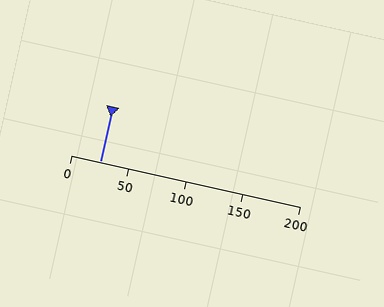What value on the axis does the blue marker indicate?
The marker indicates approximately 25.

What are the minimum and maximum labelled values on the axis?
The axis runs from 0 to 200.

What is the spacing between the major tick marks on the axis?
The major ticks are spaced 50 apart.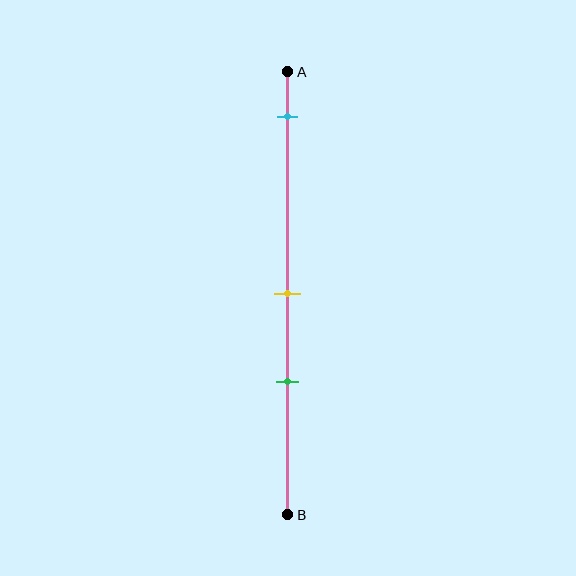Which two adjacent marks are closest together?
The yellow and green marks are the closest adjacent pair.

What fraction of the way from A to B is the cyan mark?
The cyan mark is approximately 10% (0.1) of the way from A to B.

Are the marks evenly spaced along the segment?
No, the marks are not evenly spaced.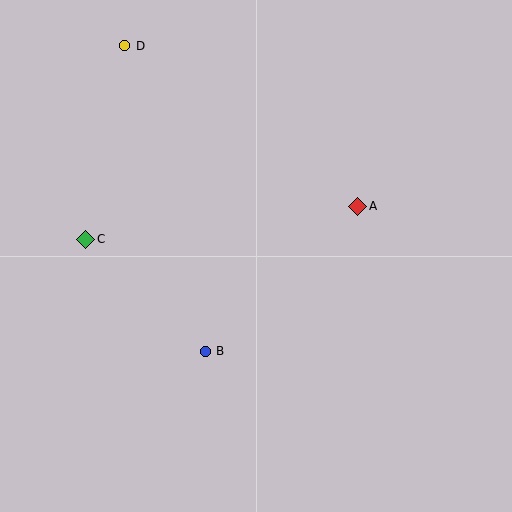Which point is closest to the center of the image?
Point B at (205, 351) is closest to the center.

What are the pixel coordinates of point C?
Point C is at (86, 239).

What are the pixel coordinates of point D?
Point D is at (125, 46).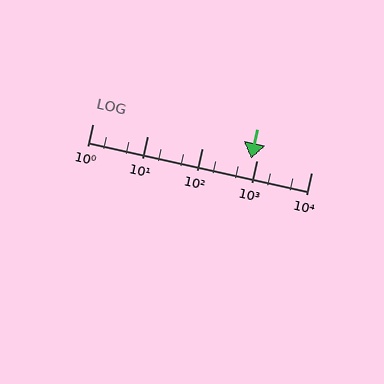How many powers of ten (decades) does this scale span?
The scale spans 4 decades, from 1 to 10000.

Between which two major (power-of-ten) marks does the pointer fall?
The pointer is between 100 and 1000.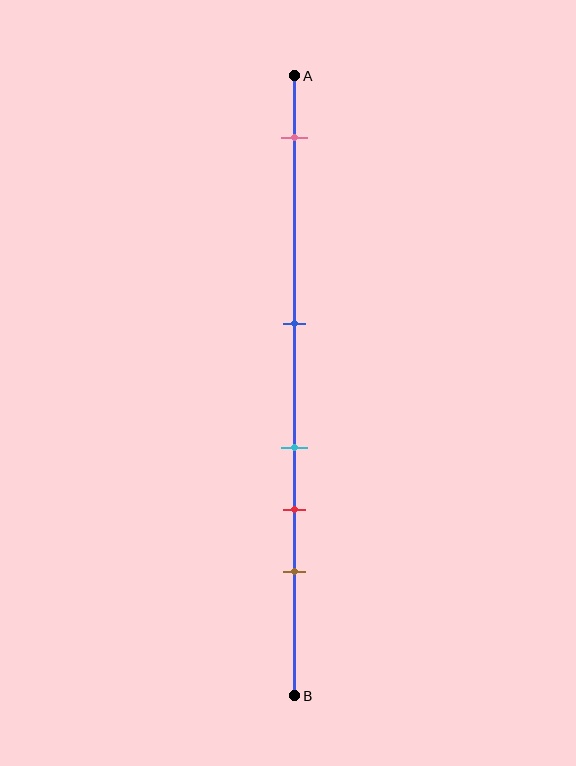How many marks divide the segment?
There are 5 marks dividing the segment.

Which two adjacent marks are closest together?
The cyan and red marks are the closest adjacent pair.